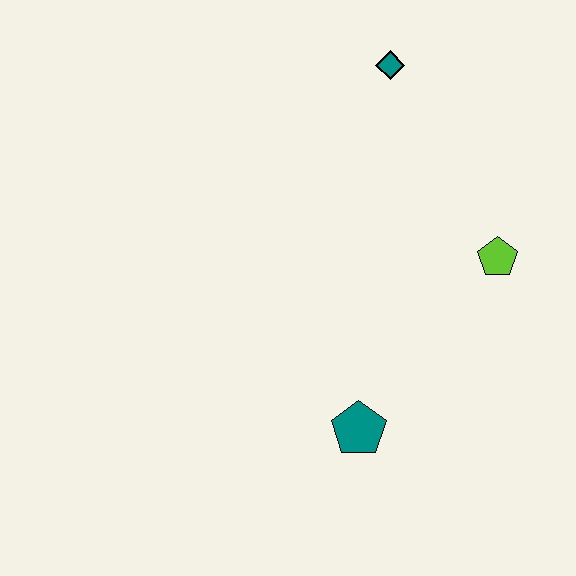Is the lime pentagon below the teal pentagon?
No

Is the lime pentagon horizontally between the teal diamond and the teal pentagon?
No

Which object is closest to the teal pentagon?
The lime pentagon is closest to the teal pentagon.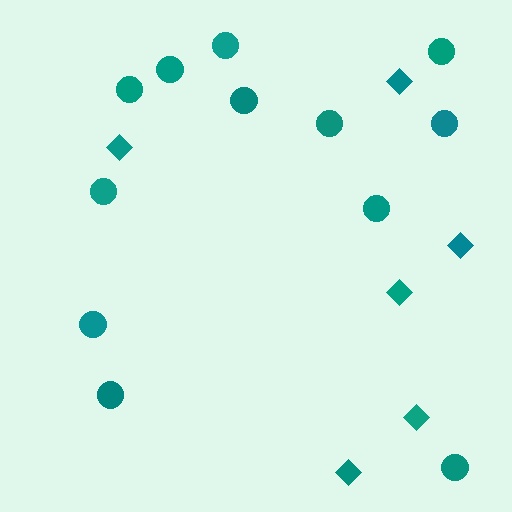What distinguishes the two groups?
There are 2 groups: one group of circles (12) and one group of diamonds (6).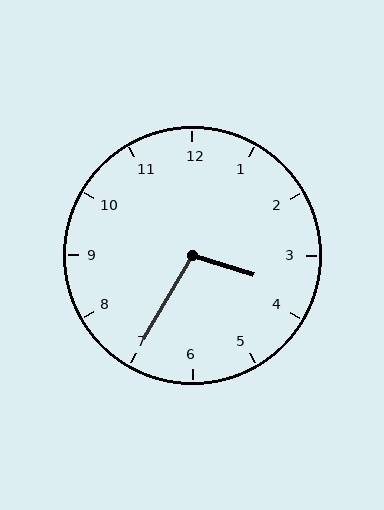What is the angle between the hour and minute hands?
Approximately 102 degrees.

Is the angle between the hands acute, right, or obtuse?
It is obtuse.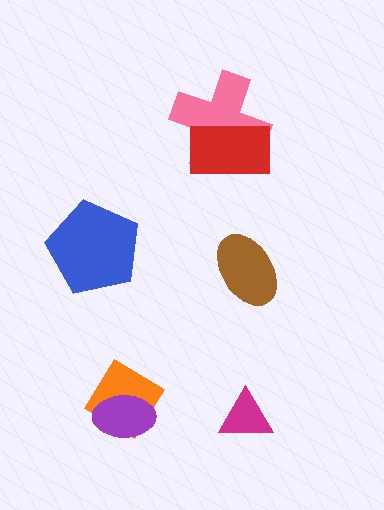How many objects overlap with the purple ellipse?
1 object overlaps with the purple ellipse.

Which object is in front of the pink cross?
The red rectangle is in front of the pink cross.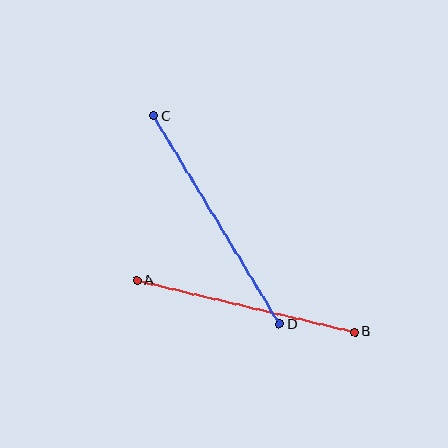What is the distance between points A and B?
The distance is approximately 224 pixels.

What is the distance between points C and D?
The distance is approximately 243 pixels.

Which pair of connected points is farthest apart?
Points C and D are farthest apart.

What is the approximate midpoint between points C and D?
The midpoint is at approximately (217, 220) pixels.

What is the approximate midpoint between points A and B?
The midpoint is at approximately (246, 306) pixels.